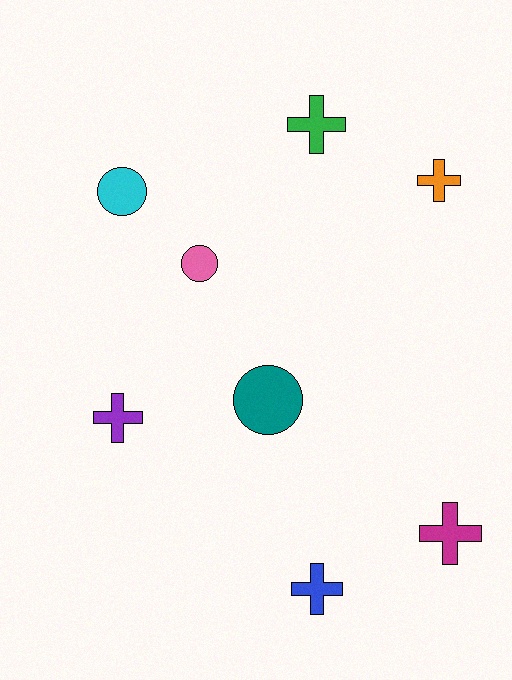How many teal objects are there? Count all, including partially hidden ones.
There is 1 teal object.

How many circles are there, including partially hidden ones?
There are 3 circles.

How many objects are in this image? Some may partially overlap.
There are 8 objects.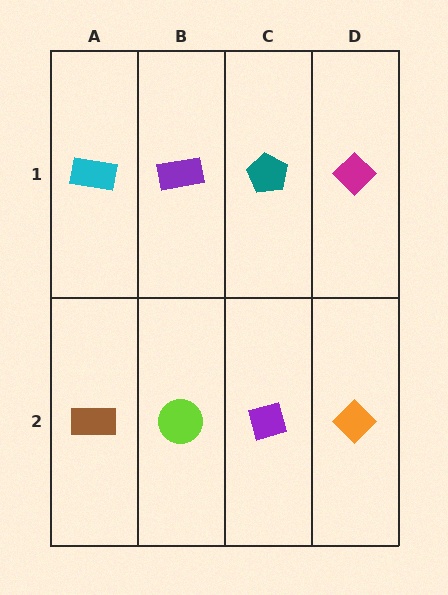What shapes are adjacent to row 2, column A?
A cyan rectangle (row 1, column A), a lime circle (row 2, column B).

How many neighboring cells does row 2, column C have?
3.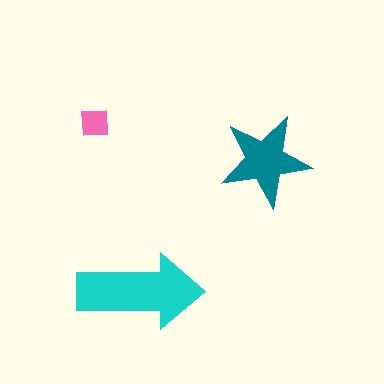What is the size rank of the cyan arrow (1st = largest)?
1st.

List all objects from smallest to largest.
The pink square, the teal star, the cyan arrow.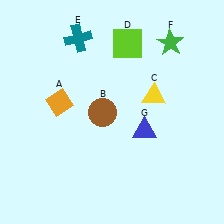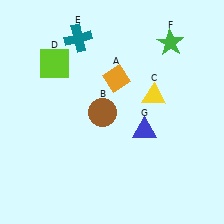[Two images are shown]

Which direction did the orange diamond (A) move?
The orange diamond (A) moved right.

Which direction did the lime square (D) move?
The lime square (D) moved left.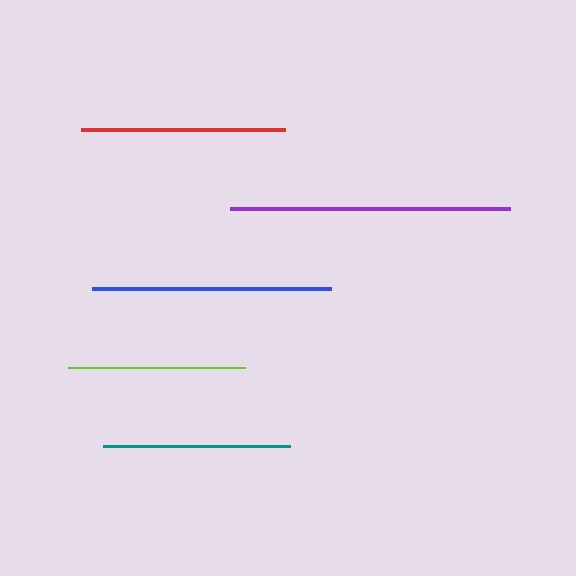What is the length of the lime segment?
The lime segment is approximately 176 pixels long.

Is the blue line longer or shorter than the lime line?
The blue line is longer than the lime line.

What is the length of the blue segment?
The blue segment is approximately 239 pixels long.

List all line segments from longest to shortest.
From longest to shortest: purple, blue, red, teal, lime.